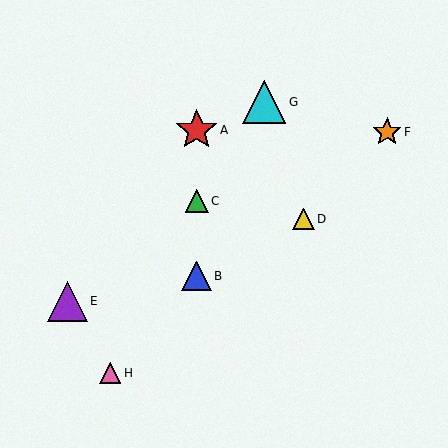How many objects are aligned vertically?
3 objects (A, B, C) are aligned vertically.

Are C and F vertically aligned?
No, C is at x≈197 and F is at x≈387.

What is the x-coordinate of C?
Object C is at x≈197.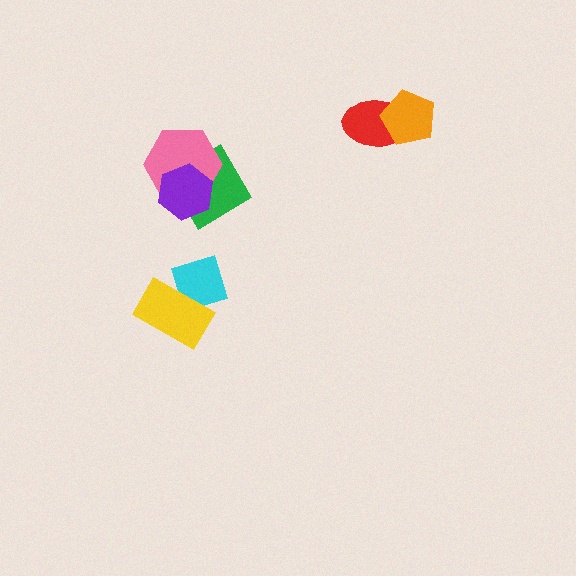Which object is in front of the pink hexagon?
The purple hexagon is in front of the pink hexagon.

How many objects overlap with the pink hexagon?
2 objects overlap with the pink hexagon.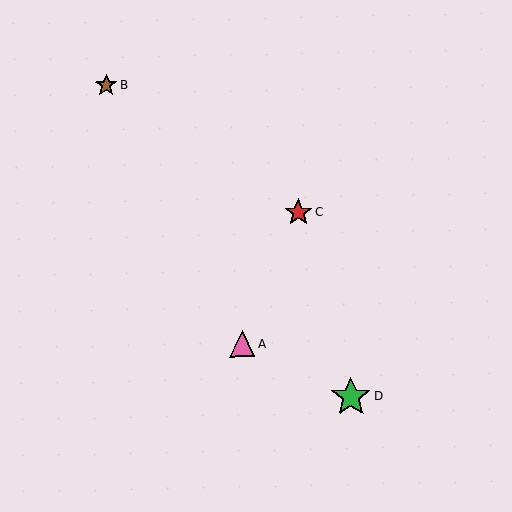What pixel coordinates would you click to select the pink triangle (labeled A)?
Click at (242, 344) to select the pink triangle A.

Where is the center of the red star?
The center of the red star is at (298, 212).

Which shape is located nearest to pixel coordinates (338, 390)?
The green star (labeled D) at (351, 397) is nearest to that location.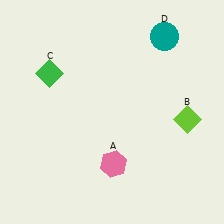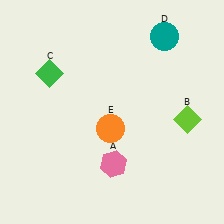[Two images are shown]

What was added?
An orange circle (E) was added in Image 2.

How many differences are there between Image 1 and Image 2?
There is 1 difference between the two images.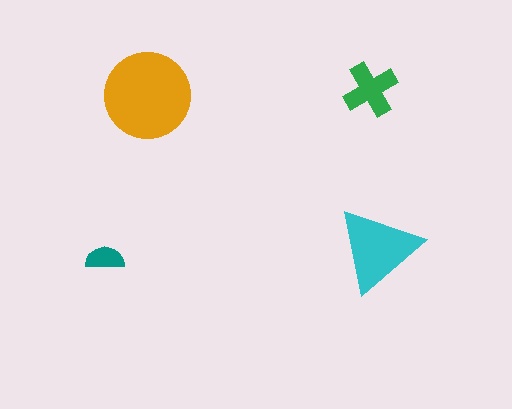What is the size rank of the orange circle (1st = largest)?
1st.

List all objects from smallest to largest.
The teal semicircle, the green cross, the cyan triangle, the orange circle.